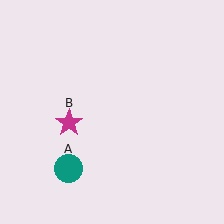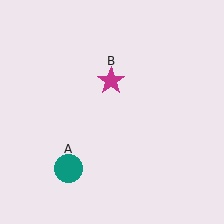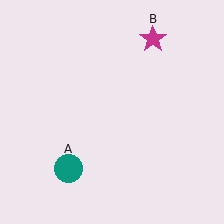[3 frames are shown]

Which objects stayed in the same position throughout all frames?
Teal circle (object A) remained stationary.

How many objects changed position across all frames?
1 object changed position: magenta star (object B).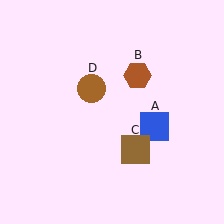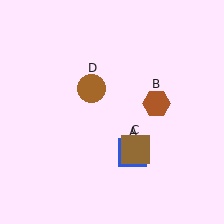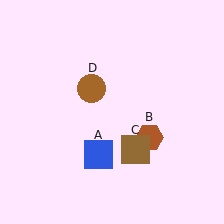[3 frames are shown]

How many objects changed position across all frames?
2 objects changed position: blue square (object A), brown hexagon (object B).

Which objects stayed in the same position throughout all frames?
Brown square (object C) and brown circle (object D) remained stationary.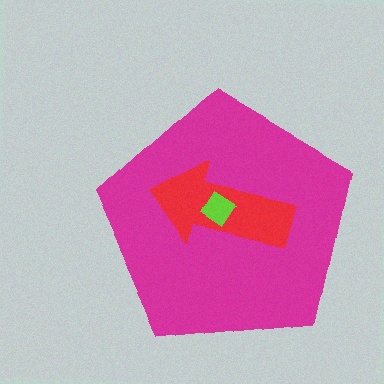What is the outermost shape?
The magenta pentagon.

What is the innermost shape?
The lime diamond.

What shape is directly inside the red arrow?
The lime diamond.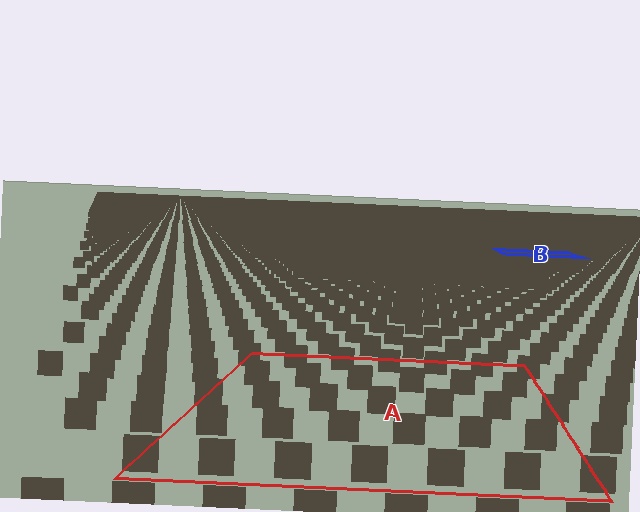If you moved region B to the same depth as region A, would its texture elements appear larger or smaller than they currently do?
They would appear larger. At a closer depth, the same texture elements are projected at a bigger on-screen size.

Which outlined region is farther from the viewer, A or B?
Region B is farther from the viewer — the texture elements inside it appear smaller and more densely packed.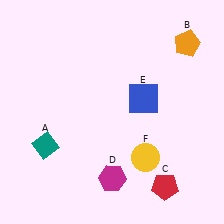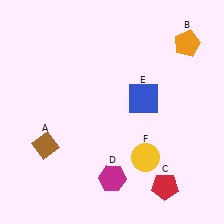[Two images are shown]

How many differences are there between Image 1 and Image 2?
There is 1 difference between the two images.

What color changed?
The diamond (A) changed from teal in Image 1 to brown in Image 2.